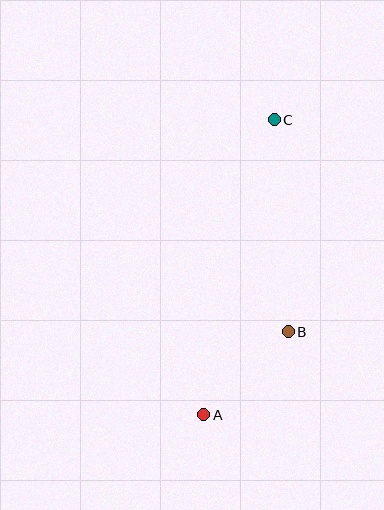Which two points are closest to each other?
Points A and B are closest to each other.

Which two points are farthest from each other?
Points A and C are farthest from each other.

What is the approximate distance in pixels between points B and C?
The distance between B and C is approximately 213 pixels.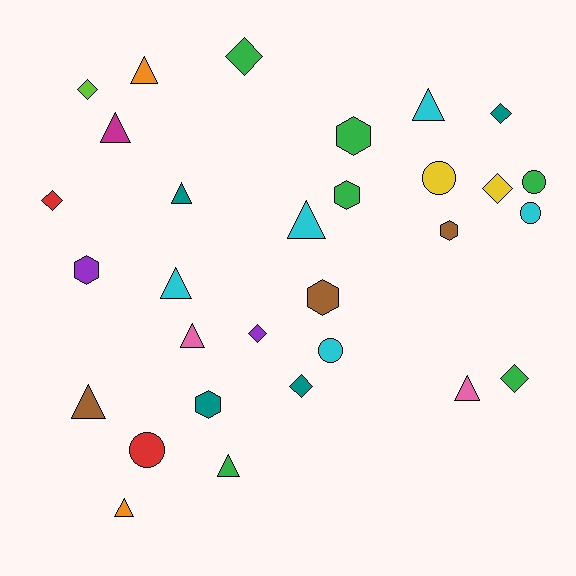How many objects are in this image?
There are 30 objects.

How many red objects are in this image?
There are 2 red objects.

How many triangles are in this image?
There are 11 triangles.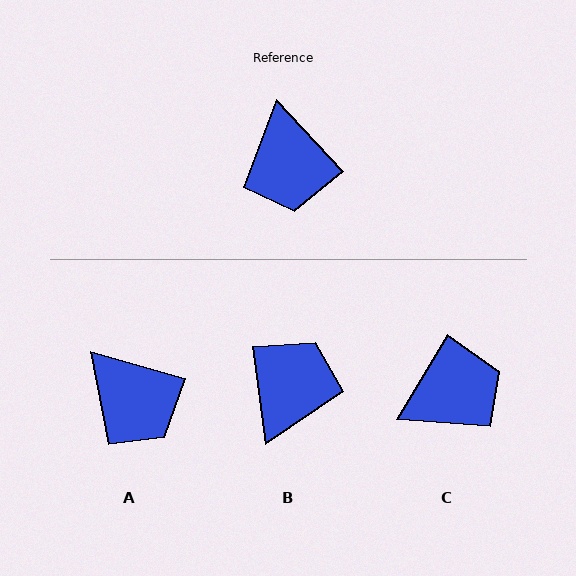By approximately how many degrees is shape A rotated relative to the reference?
Approximately 31 degrees counter-clockwise.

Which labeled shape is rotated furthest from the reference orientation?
B, about 145 degrees away.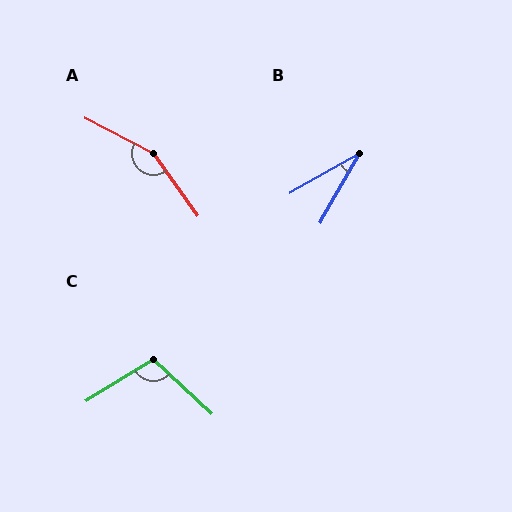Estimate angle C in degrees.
Approximately 105 degrees.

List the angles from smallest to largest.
B (30°), C (105°), A (153°).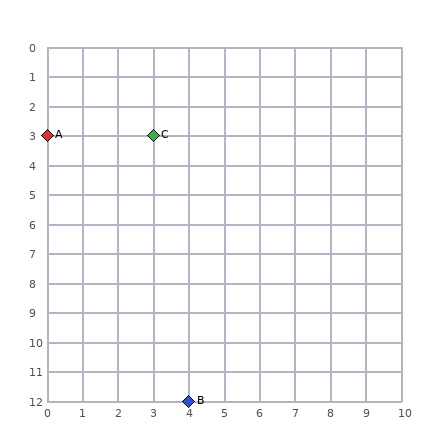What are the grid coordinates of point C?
Point C is at grid coordinates (3, 3).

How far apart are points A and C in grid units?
Points A and C are 3 columns apart.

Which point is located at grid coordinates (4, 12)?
Point B is at (4, 12).